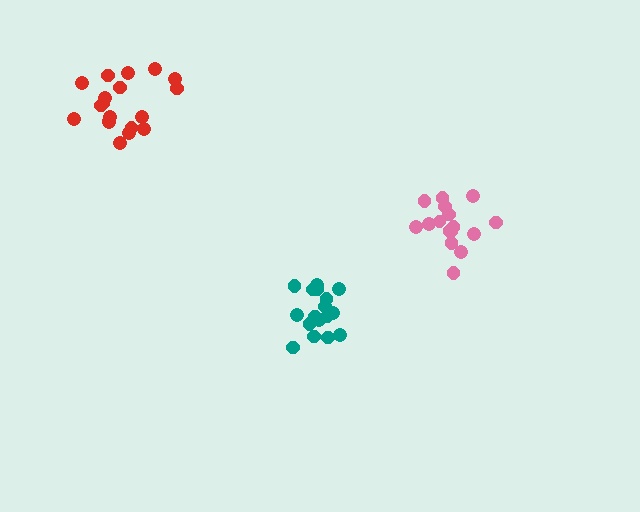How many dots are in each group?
Group 1: 16 dots, Group 2: 17 dots, Group 3: 19 dots (52 total).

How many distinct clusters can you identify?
There are 3 distinct clusters.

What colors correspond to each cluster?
The clusters are colored: pink, teal, red.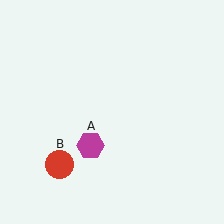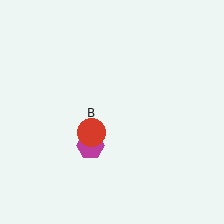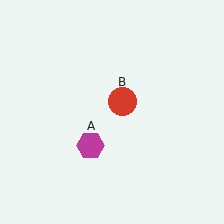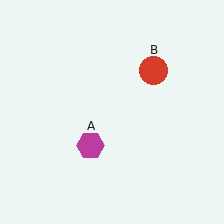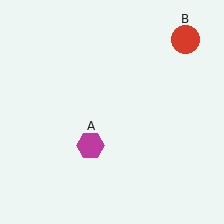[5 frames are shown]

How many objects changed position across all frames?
1 object changed position: red circle (object B).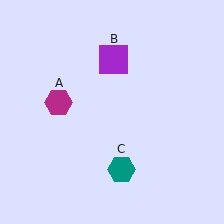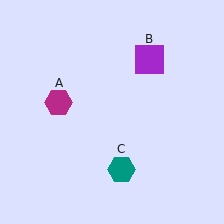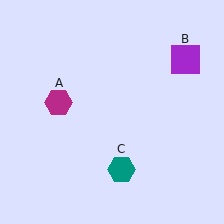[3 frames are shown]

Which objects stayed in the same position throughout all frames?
Magenta hexagon (object A) and teal hexagon (object C) remained stationary.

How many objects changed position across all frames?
1 object changed position: purple square (object B).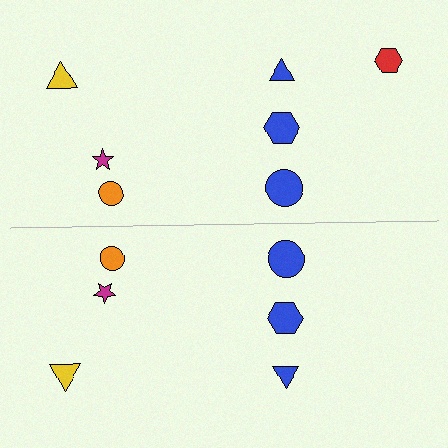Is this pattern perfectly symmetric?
No, the pattern is not perfectly symmetric. A red hexagon is missing from the bottom side.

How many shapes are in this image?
There are 13 shapes in this image.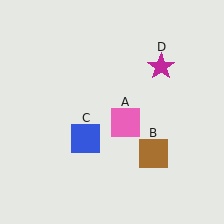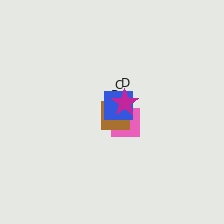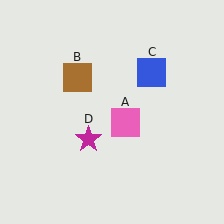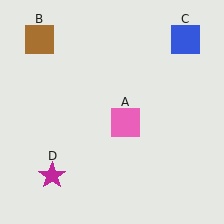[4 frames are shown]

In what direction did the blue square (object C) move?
The blue square (object C) moved up and to the right.